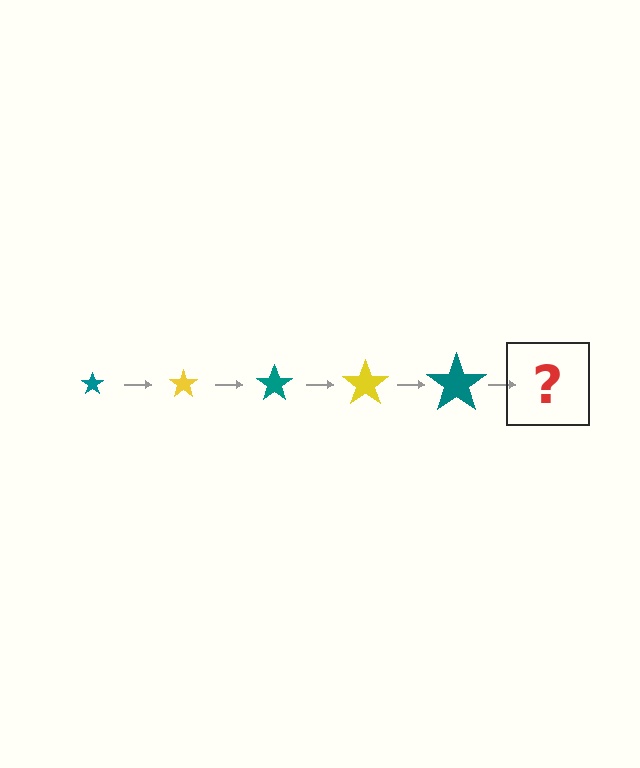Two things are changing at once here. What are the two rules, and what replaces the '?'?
The two rules are that the star grows larger each step and the color cycles through teal and yellow. The '?' should be a yellow star, larger than the previous one.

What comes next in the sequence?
The next element should be a yellow star, larger than the previous one.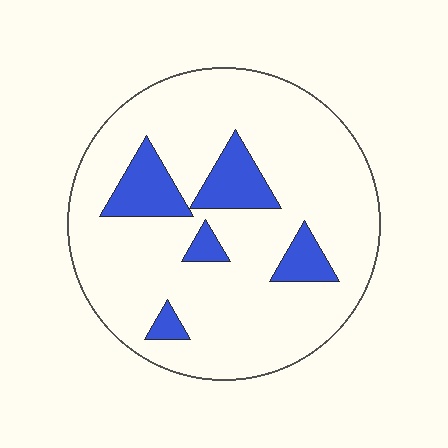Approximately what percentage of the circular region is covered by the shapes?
Approximately 15%.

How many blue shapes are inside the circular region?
5.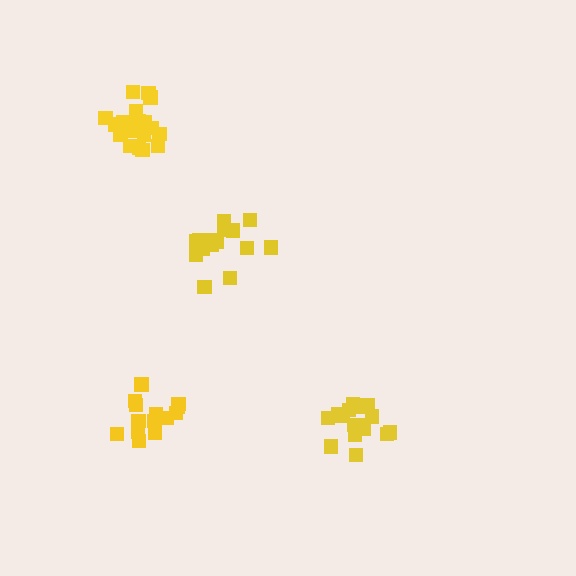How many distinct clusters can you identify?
There are 4 distinct clusters.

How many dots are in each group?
Group 1: 16 dots, Group 2: 15 dots, Group 3: 20 dots, Group 4: 15 dots (66 total).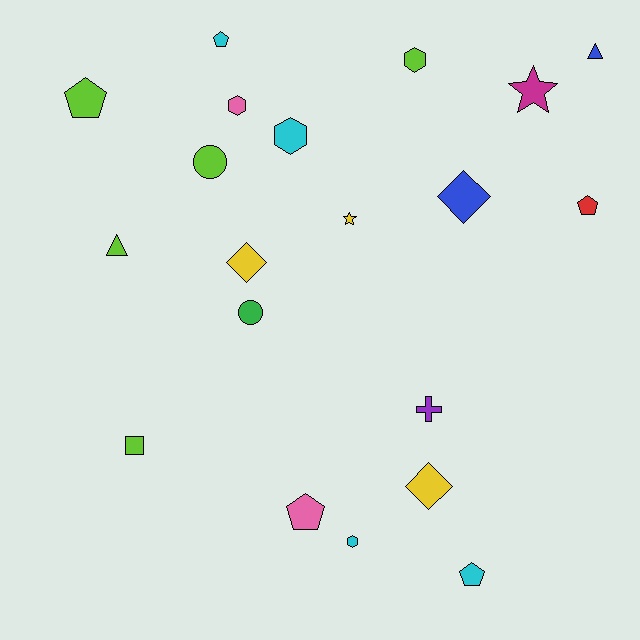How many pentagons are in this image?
There are 5 pentagons.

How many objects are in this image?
There are 20 objects.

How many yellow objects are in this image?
There are 3 yellow objects.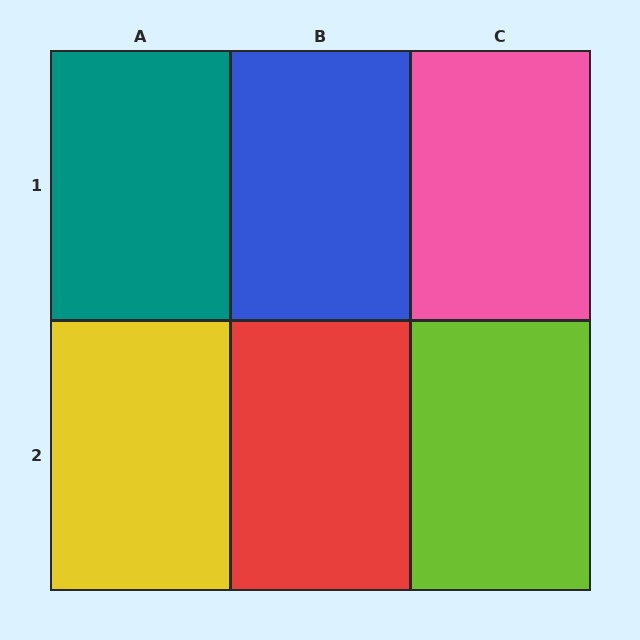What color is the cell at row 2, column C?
Lime.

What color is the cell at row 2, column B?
Red.